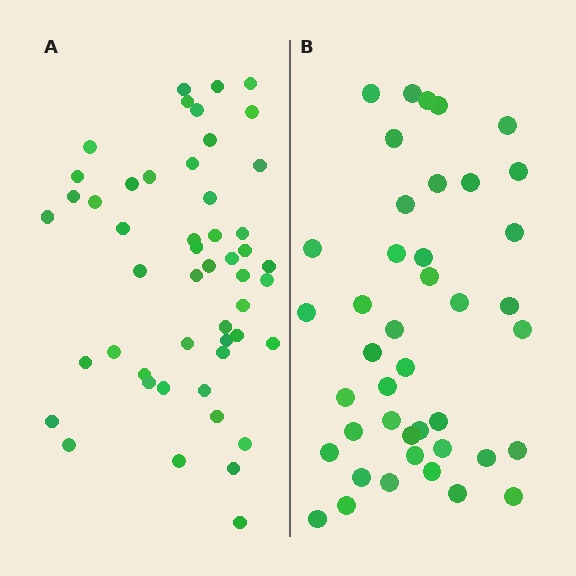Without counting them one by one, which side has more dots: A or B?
Region A (the left region) has more dots.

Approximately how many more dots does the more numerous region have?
Region A has roughly 8 or so more dots than region B.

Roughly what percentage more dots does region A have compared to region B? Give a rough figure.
About 20% more.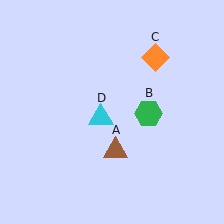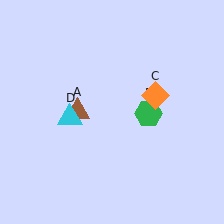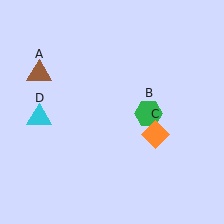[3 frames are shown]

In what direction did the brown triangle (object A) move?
The brown triangle (object A) moved up and to the left.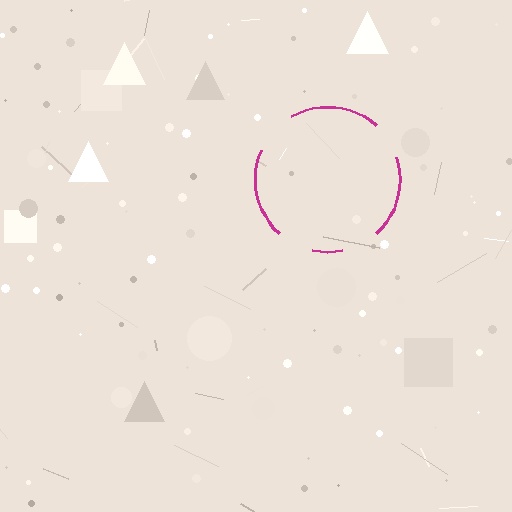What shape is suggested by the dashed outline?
The dashed outline suggests a circle.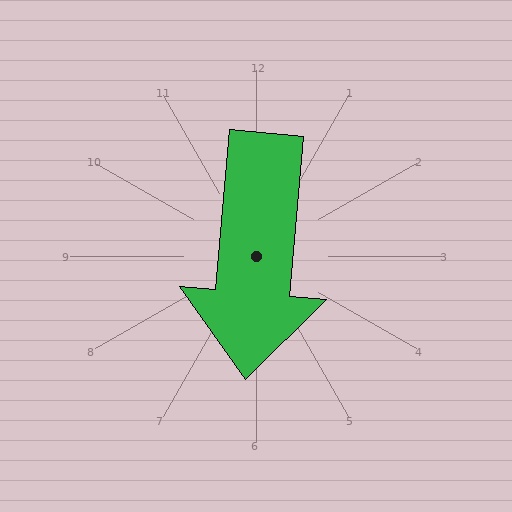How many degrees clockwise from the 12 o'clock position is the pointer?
Approximately 185 degrees.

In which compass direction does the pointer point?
South.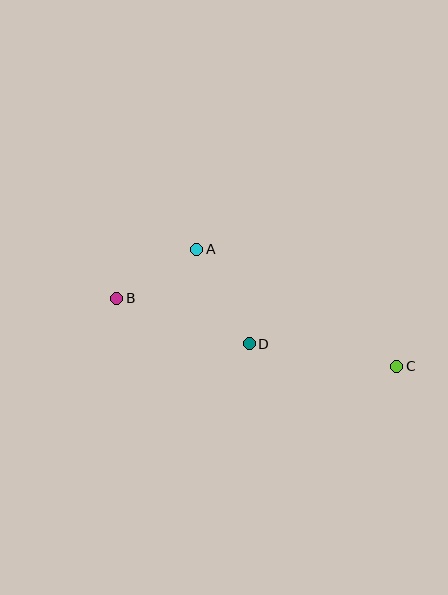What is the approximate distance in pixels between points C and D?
The distance between C and D is approximately 149 pixels.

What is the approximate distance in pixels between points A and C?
The distance between A and C is approximately 232 pixels.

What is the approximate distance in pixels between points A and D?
The distance between A and D is approximately 108 pixels.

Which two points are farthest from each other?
Points B and C are farthest from each other.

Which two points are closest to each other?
Points A and B are closest to each other.